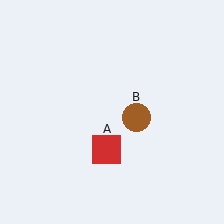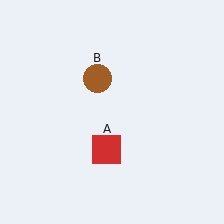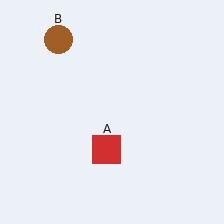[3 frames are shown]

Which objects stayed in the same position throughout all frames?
Red square (object A) remained stationary.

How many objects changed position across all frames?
1 object changed position: brown circle (object B).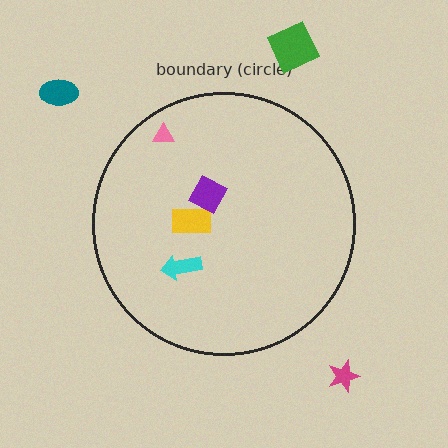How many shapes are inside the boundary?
4 inside, 3 outside.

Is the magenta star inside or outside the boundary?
Outside.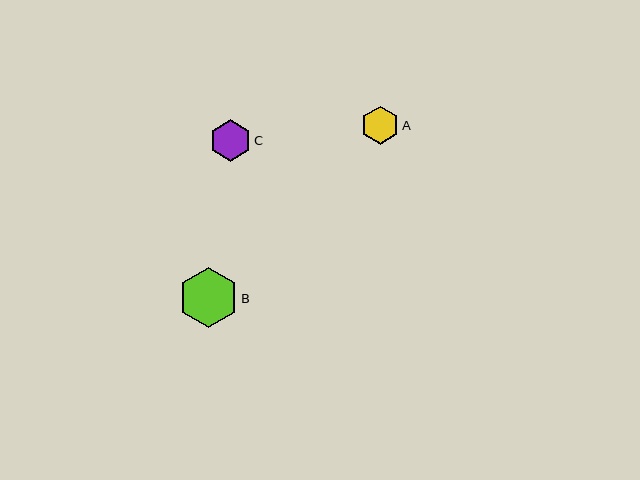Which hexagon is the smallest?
Hexagon A is the smallest with a size of approximately 38 pixels.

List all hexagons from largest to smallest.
From largest to smallest: B, C, A.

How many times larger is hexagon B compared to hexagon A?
Hexagon B is approximately 1.6 times the size of hexagon A.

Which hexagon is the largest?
Hexagon B is the largest with a size of approximately 60 pixels.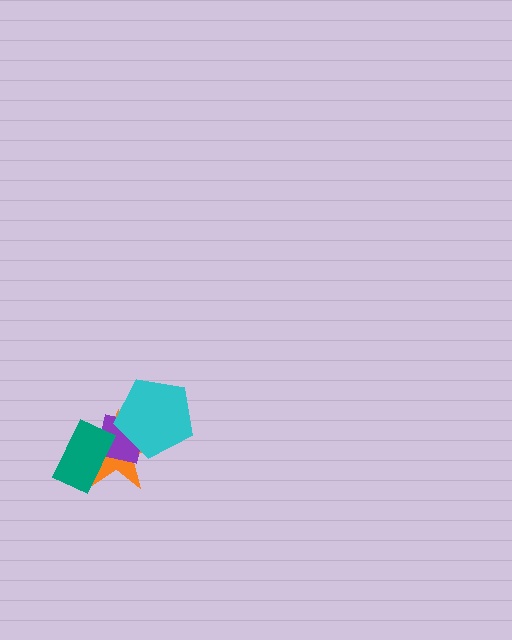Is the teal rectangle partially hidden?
No, no other shape covers it.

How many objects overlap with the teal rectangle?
2 objects overlap with the teal rectangle.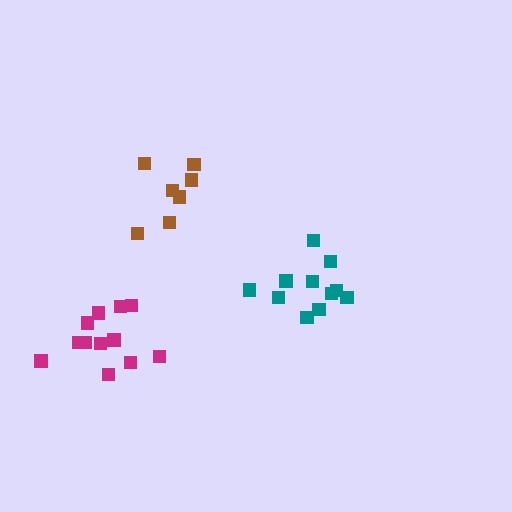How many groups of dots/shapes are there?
There are 3 groups.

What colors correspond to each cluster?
The clusters are colored: teal, brown, magenta.